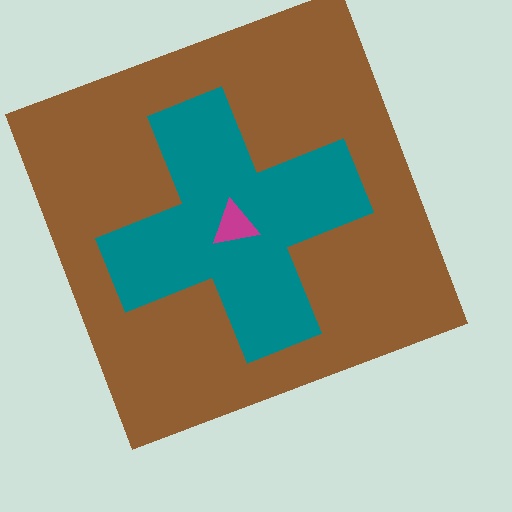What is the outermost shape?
The brown square.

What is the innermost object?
The magenta triangle.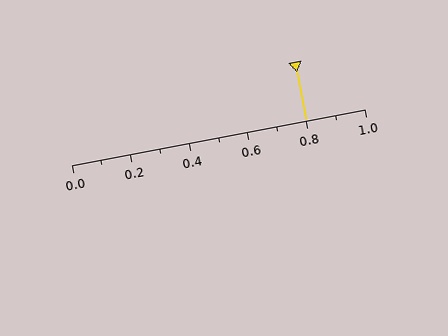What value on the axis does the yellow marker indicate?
The marker indicates approximately 0.8.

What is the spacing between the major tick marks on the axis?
The major ticks are spaced 0.2 apart.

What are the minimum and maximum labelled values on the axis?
The axis runs from 0.0 to 1.0.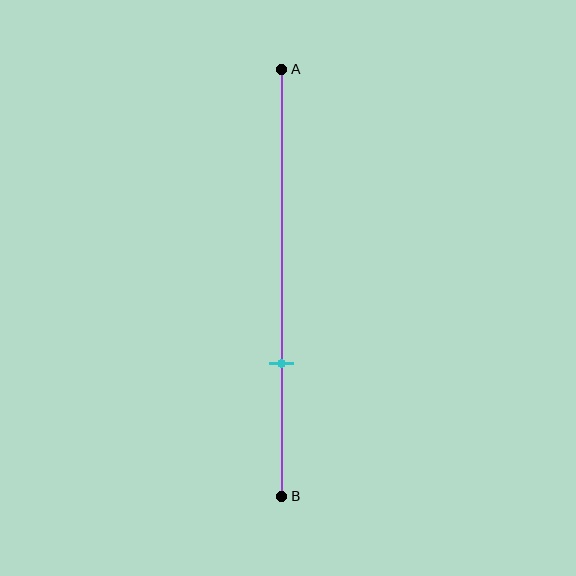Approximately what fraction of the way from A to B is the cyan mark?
The cyan mark is approximately 70% of the way from A to B.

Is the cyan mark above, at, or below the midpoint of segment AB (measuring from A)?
The cyan mark is below the midpoint of segment AB.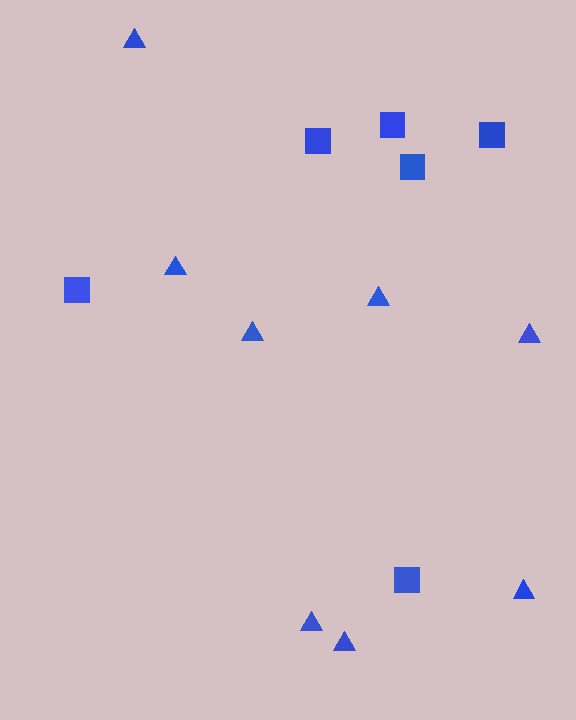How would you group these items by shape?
There are 2 groups: one group of triangles (8) and one group of squares (6).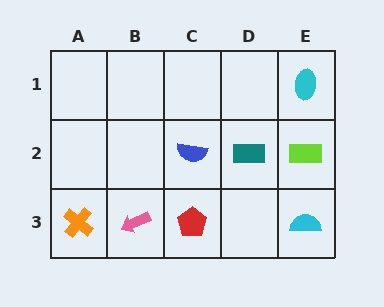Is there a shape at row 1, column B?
No, that cell is empty.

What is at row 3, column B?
A pink arrow.